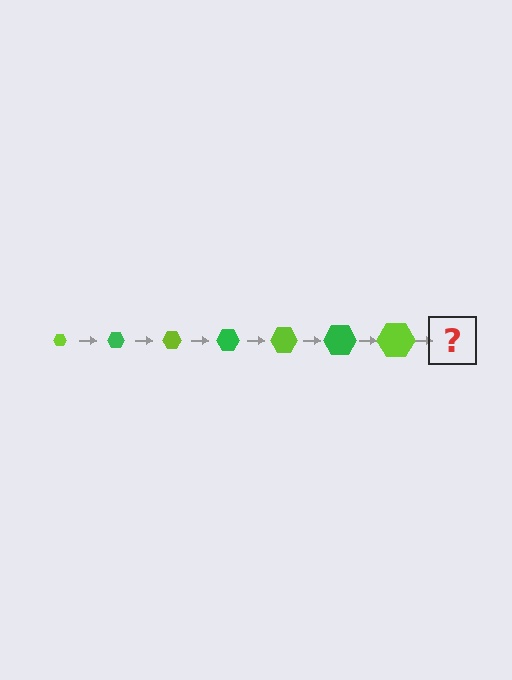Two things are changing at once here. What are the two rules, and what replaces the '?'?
The two rules are that the hexagon grows larger each step and the color cycles through lime and green. The '?' should be a green hexagon, larger than the previous one.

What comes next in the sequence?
The next element should be a green hexagon, larger than the previous one.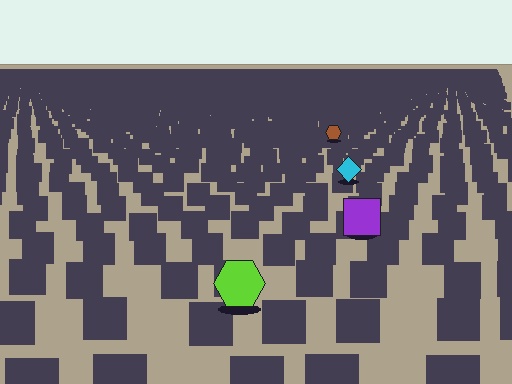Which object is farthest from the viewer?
The brown hexagon is farthest from the viewer. It appears smaller and the ground texture around it is denser.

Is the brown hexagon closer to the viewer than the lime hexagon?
No. The lime hexagon is closer — you can tell from the texture gradient: the ground texture is coarser near it.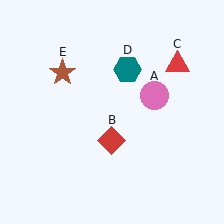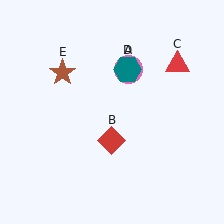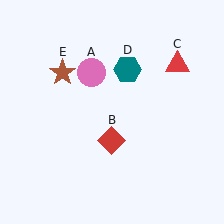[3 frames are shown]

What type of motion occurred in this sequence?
The pink circle (object A) rotated counterclockwise around the center of the scene.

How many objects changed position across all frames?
1 object changed position: pink circle (object A).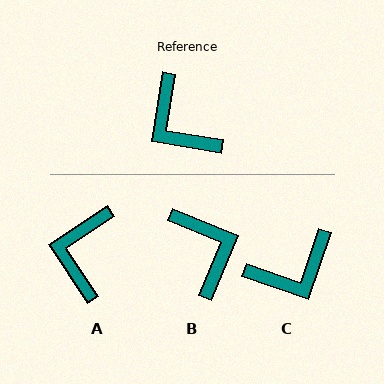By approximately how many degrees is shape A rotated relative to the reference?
Approximately 48 degrees clockwise.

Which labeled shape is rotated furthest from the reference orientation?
B, about 167 degrees away.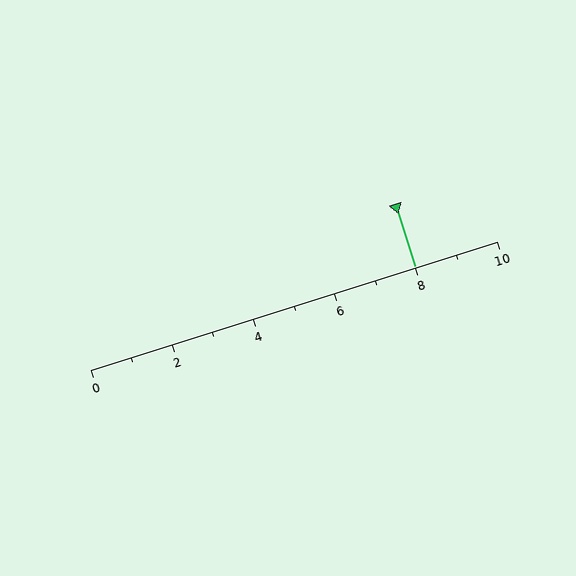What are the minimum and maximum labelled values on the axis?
The axis runs from 0 to 10.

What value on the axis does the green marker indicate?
The marker indicates approximately 8.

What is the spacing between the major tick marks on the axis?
The major ticks are spaced 2 apart.